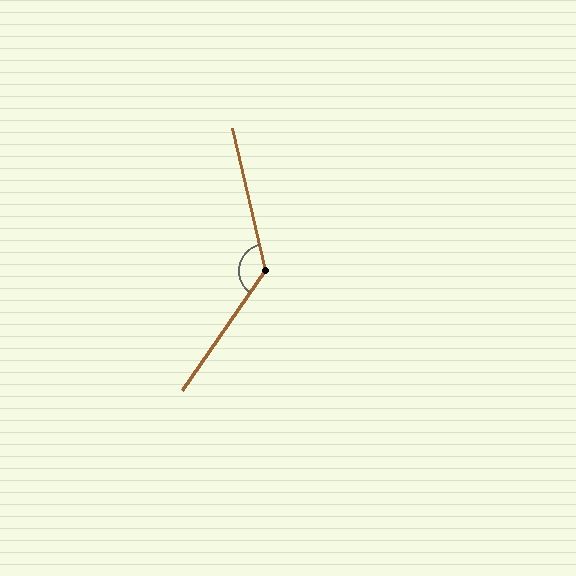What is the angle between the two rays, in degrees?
Approximately 132 degrees.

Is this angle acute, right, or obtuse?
It is obtuse.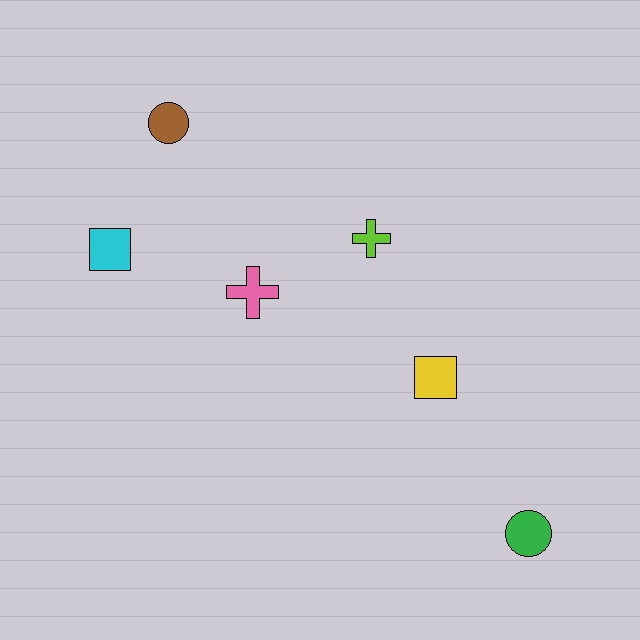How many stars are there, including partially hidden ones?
There are no stars.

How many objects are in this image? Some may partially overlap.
There are 6 objects.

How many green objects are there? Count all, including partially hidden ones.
There is 1 green object.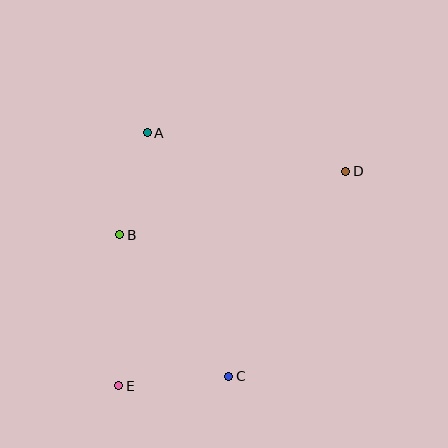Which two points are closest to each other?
Points A and B are closest to each other.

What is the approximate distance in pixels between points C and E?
The distance between C and E is approximately 111 pixels.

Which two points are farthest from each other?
Points D and E are farthest from each other.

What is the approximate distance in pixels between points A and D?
The distance between A and D is approximately 202 pixels.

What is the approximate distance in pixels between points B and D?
The distance between B and D is approximately 235 pixels.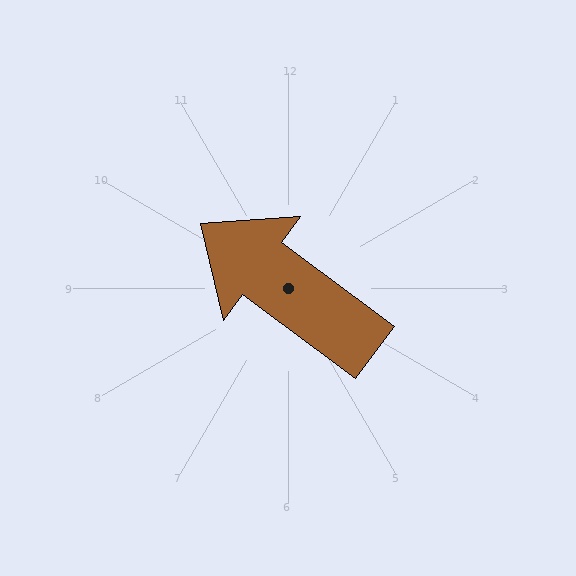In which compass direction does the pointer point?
Northwest.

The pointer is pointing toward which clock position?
Roughly 10 o'clock.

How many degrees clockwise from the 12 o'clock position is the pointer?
Approximately 306 degrees.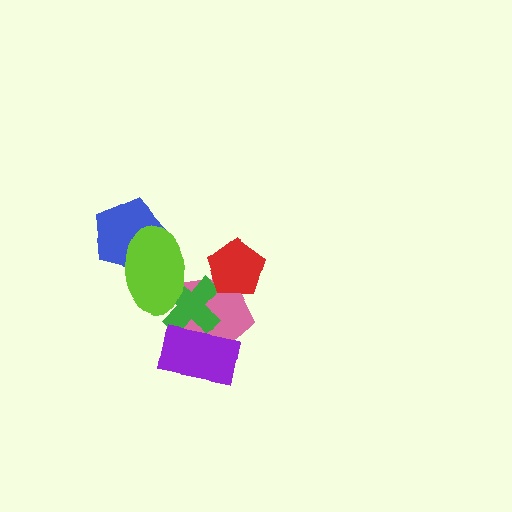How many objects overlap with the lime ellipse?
3 objects overlap with the lime ellipse.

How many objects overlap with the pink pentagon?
4 objects overlap with the pink pentagon.